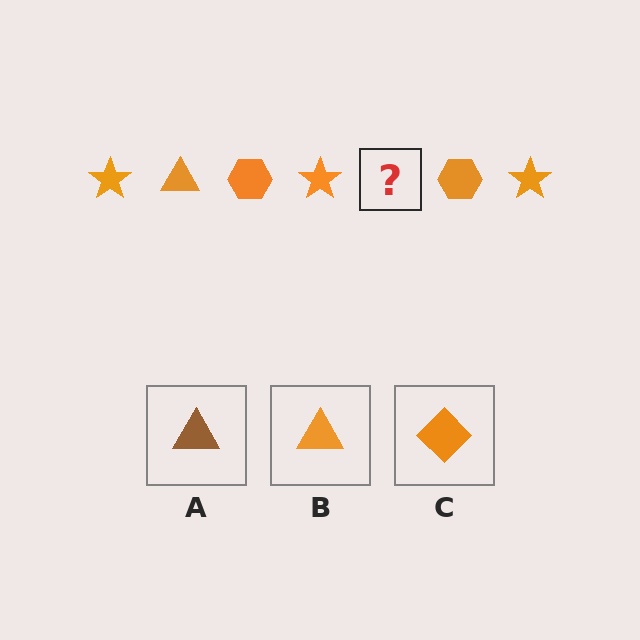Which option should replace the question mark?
Option B.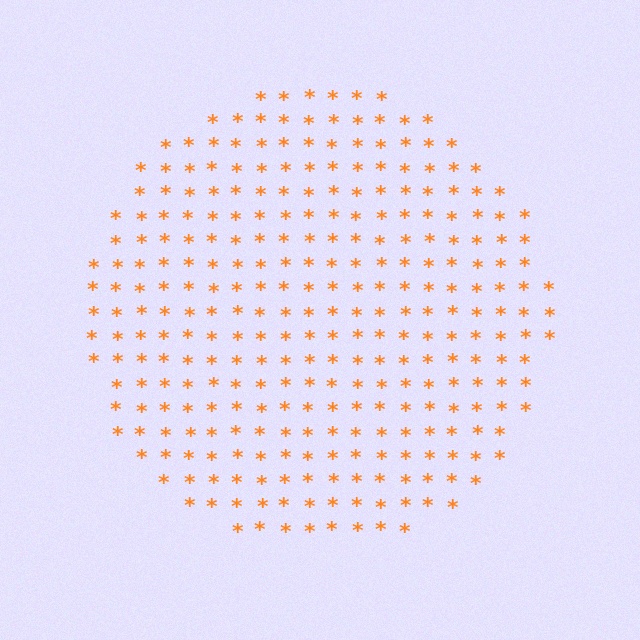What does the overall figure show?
The overall figure shows a circle.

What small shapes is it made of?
It is made of small asterisks.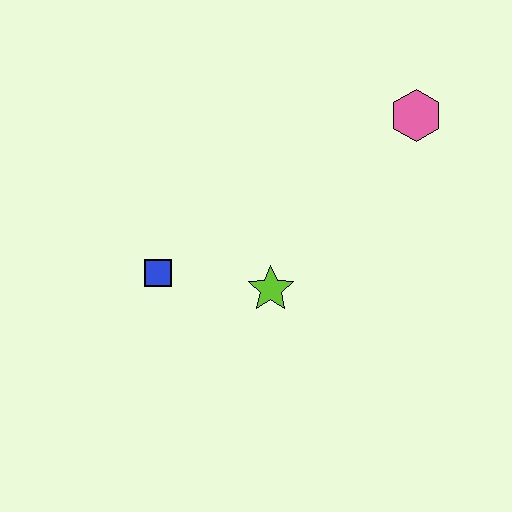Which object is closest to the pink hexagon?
The lime star is closest to the pink hexagon.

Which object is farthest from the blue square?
The pink hexagon is farthest from the blue square.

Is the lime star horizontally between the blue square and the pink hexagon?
Yes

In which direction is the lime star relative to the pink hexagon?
The lime star is below the pink hexagon.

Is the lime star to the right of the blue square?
Yes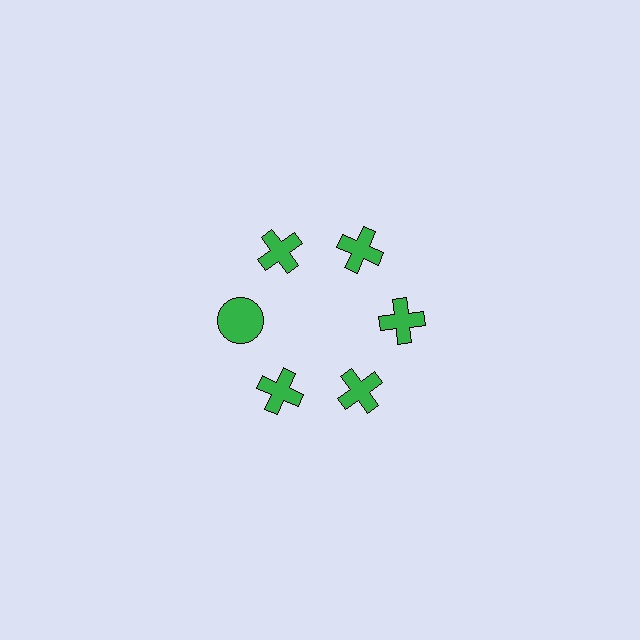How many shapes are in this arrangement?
There are 6 shapes arranged in a ring pattern.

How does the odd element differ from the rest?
It has a different shape: circle instead of cross.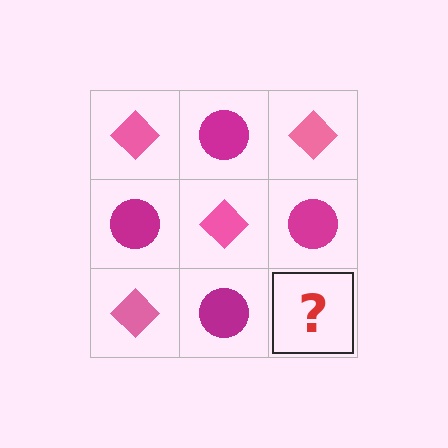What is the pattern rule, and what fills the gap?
The rule is that it alternates pink diamond and magenta circle in a checkerboard pattern. The gap should be filled with a pink diamond.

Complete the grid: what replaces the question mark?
The question mark should be replaced with a pink diamond.